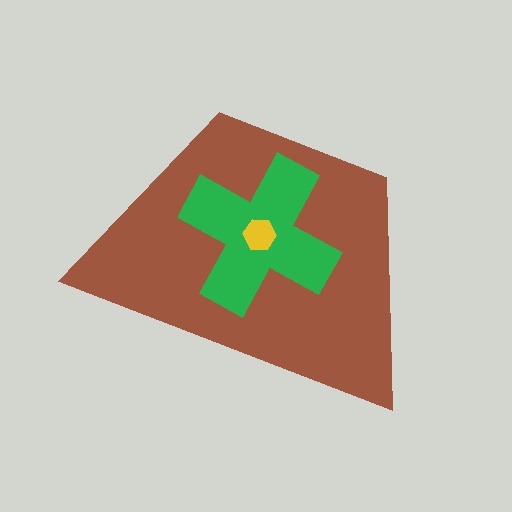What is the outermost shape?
The brown trapezoid.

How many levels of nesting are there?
3.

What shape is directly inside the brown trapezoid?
The green cross.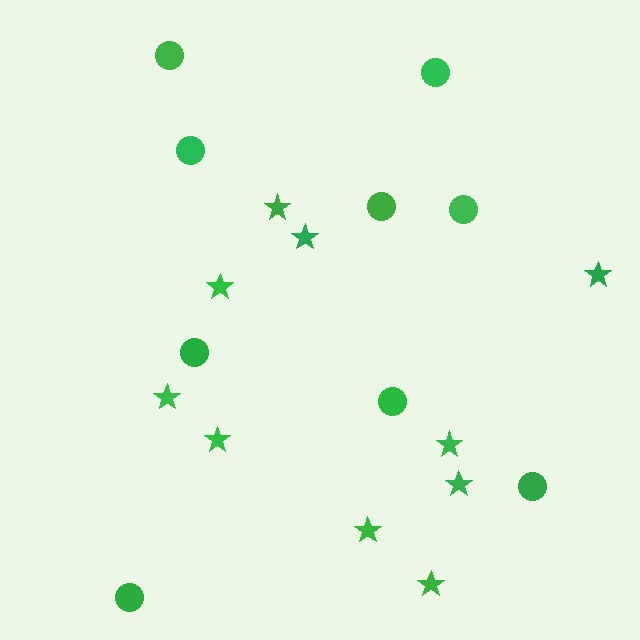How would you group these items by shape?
There are 2 groups: one group of circles (9) and one group of stars (10).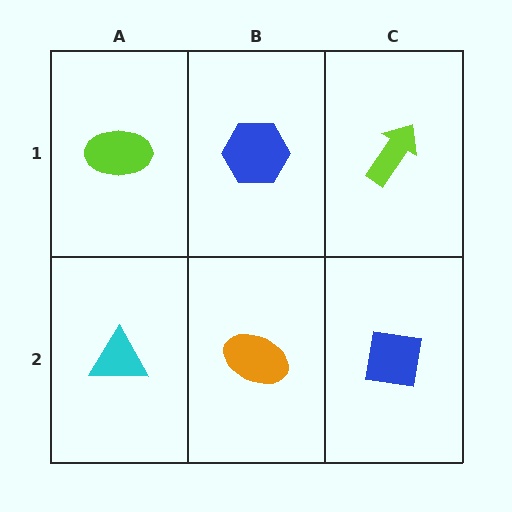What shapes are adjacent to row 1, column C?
A blue square (row 2, column C), a blue hexagon (row 1, column B).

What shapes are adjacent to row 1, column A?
A cyan triangle (row 2, column A), a blue hexagon (row 1, column B).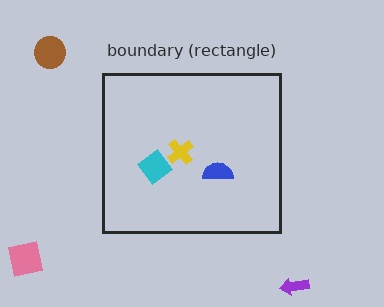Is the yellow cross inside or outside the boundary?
Inside.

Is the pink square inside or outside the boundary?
Outside.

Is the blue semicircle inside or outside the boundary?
Inside.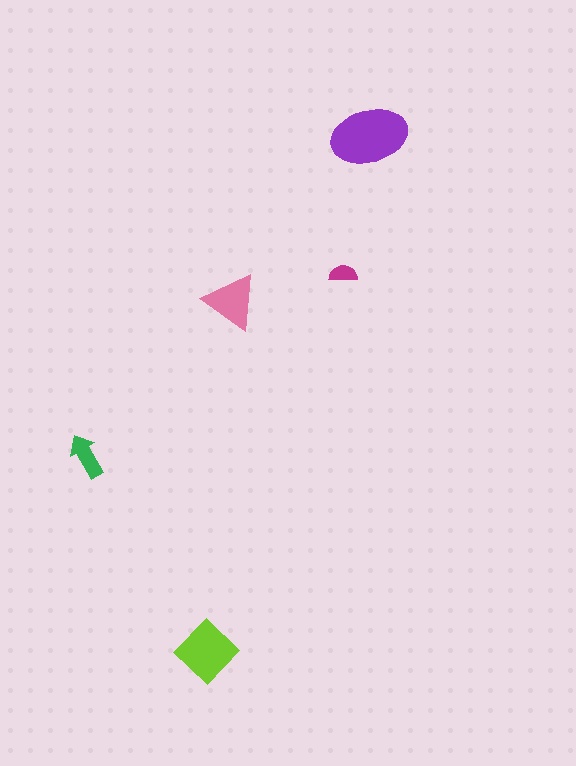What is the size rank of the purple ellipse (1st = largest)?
1st.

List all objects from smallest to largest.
The magenta semicircle, the green arrow, the pink triangle, the lime diamond, the purple ellipse.